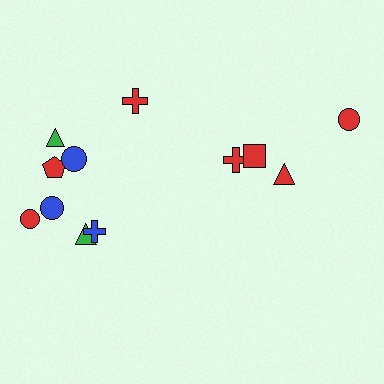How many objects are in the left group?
There are 8 objects.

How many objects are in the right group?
There are 4 objects.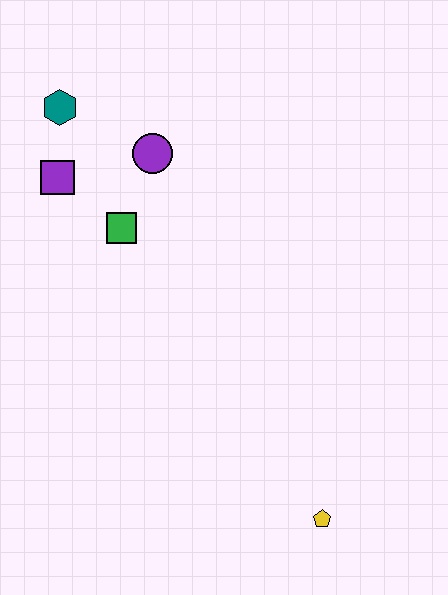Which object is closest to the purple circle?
The green square is closest to the purple circle.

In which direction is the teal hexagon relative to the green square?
The teal hexagon is above the green square.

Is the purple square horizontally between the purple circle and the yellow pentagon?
No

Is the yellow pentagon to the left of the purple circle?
No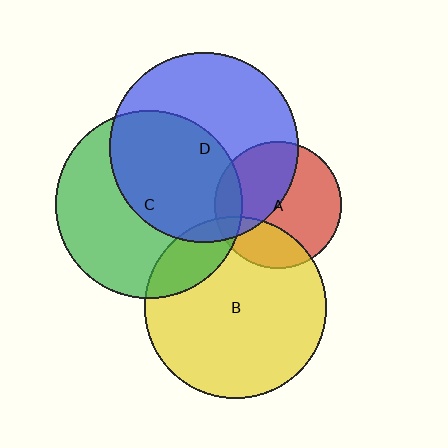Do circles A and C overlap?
Yes.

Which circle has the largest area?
Circle D (blue).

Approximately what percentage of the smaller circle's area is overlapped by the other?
Approximately 15%.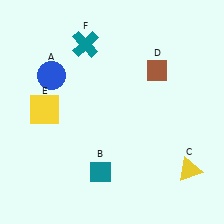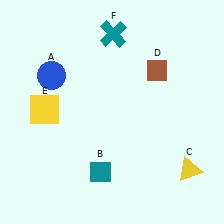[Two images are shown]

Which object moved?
The teal cross (F) moved right.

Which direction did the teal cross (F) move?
The teal cross (F) moved right.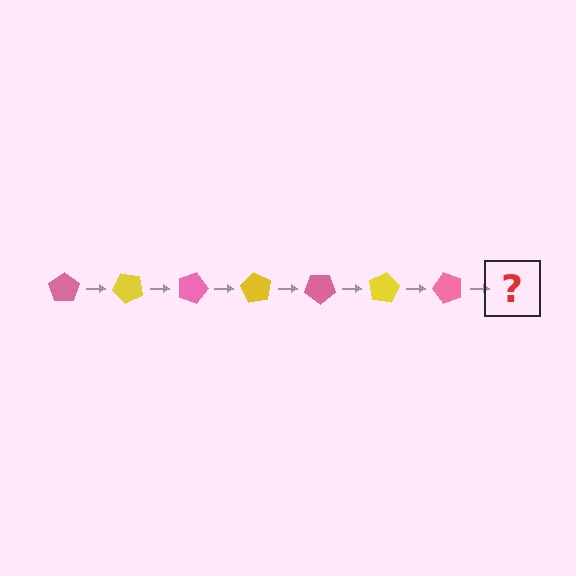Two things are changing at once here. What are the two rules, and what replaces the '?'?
The two rules are that it rotates 45 degrees each step and the color cycles through pink and yellow. The '?' should be a yellow pentagon, rotated 315 degrees from the start.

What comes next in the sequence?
The next element should be a yellow pentagon, rotated 315 degrees from the start.